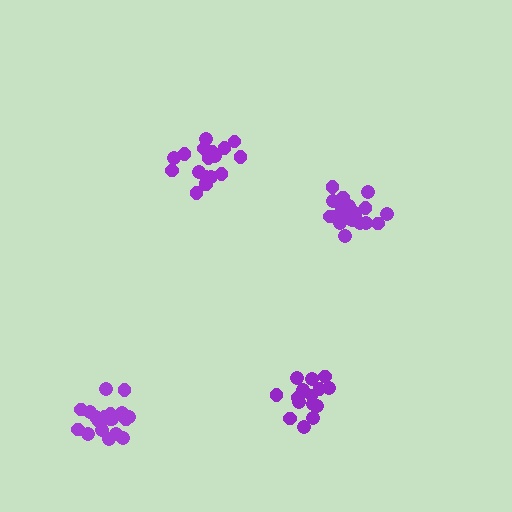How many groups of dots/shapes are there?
There are 4 groups.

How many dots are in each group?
Group 1: 15 dots, Group 2: 20 dots, Group 3: 18 dots, Group 4: 20 dots (73 total).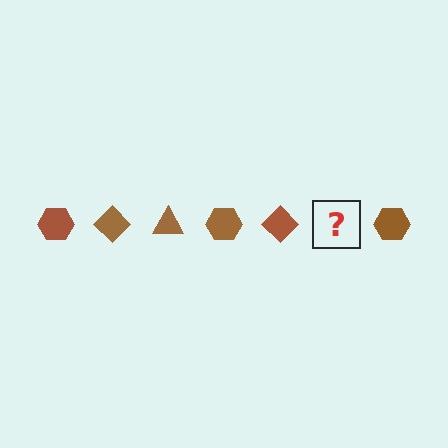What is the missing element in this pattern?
The missing element is a brown triangle.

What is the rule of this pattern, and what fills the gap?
The rule is that the pattern cycles through hexagon, diamond, triangle shapes in brown. The gap should be filled with a brown triangle.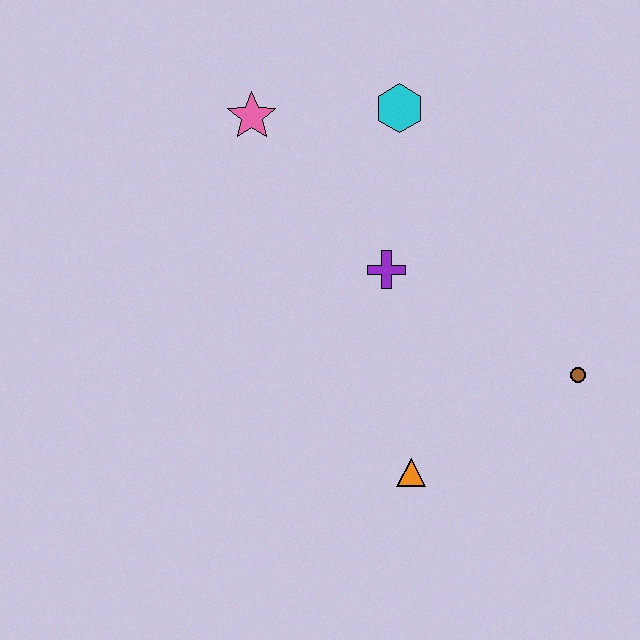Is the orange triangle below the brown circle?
Yes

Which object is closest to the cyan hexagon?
The pink star is closest to the cyan hexagon.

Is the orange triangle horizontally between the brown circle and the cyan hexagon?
Yes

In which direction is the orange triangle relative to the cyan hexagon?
The orange triangle is below the cyan hexagon.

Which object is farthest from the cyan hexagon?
The orange triangle is farthest from the cyan hexagon.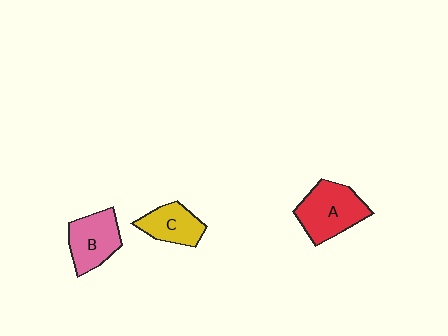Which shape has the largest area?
Shape A (red).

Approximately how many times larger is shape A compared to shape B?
Approximately 1.2 times.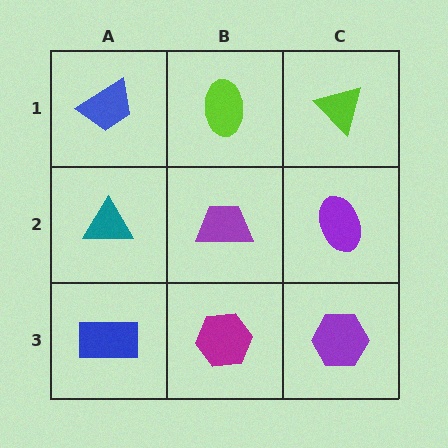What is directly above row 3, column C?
A purple ellipse.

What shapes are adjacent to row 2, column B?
A lime ellipse (row 1, column B), a magenta hexagon (row 3, column B), a teal triangle (row 2, column A), a purple ellipse (row 2, column C).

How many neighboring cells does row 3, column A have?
2.